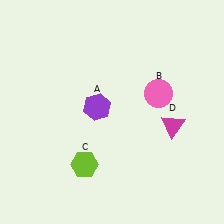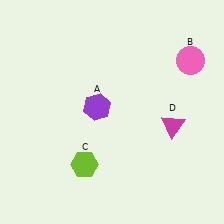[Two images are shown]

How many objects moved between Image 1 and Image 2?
1 object moved between the two images.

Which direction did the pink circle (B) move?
The pink circle (B) moved up.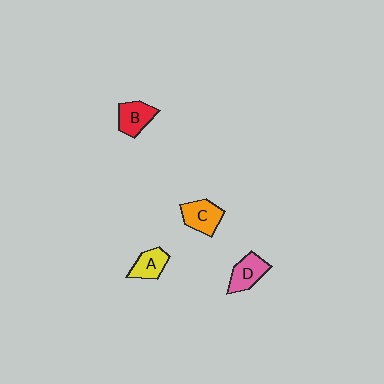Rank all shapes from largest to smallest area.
From largest to smallest: C (orange), D (pink), B (red), A (yellow).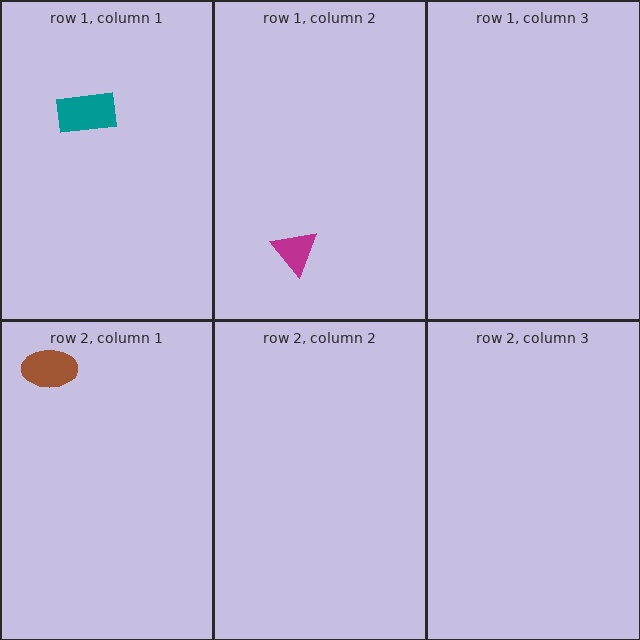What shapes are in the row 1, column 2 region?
The magenta triangle.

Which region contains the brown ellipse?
The row 2, column 1 region.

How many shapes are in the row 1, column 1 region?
1.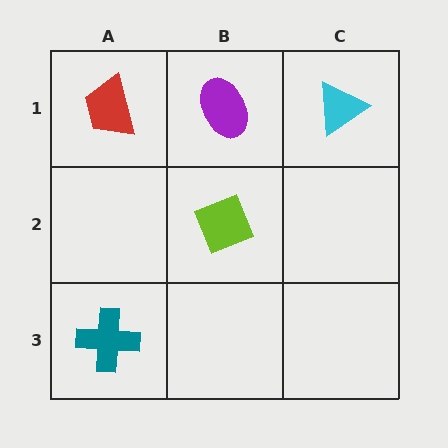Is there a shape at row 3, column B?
No, that cell is empty.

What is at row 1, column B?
A purple ellipse.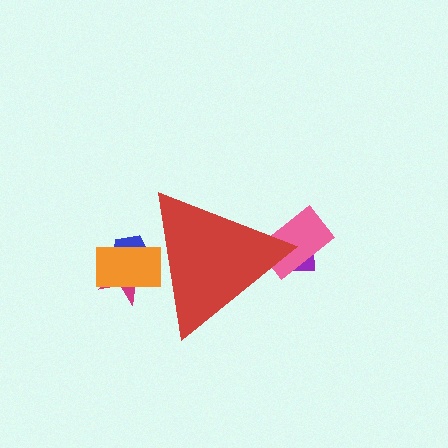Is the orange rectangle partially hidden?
Yes, the orange rectangle is partially hidden behind the red triangle.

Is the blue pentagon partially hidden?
Yes, the blue pentagon is partially hidden behind the red triangle.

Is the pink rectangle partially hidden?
Yes, the pink rectangle is partially hidden behind the red triangle.